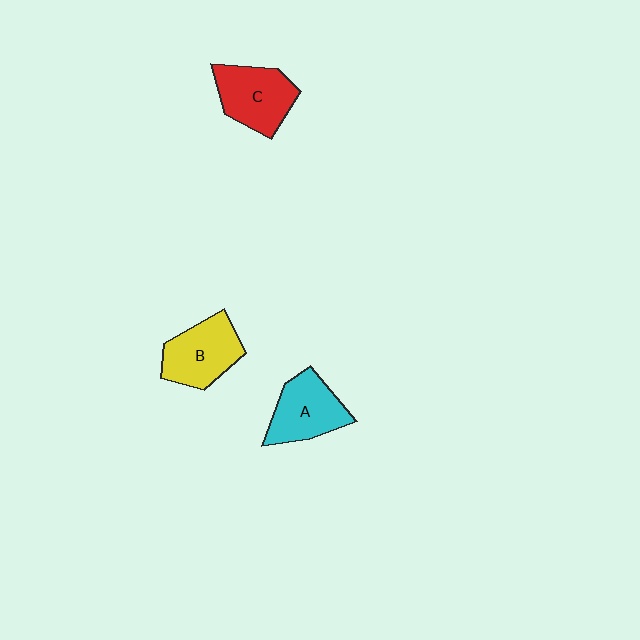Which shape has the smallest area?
Shape A (cyan).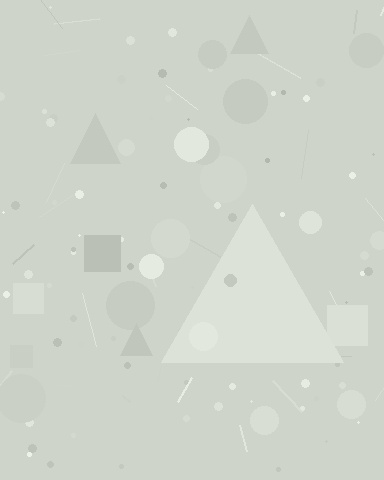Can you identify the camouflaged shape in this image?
The camouflaged shape is a triangle.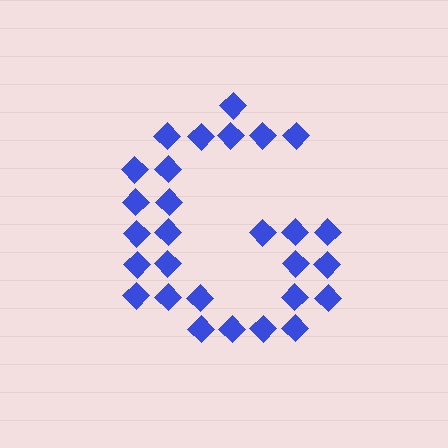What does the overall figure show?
The overall figure shows the letter G.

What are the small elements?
The small elements are diamonds.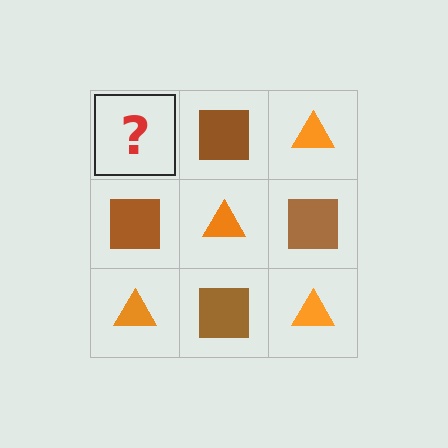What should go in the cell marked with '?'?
The missing cell should contain an orange triangle.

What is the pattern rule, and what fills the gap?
The rule is that it alternates orange triangle and brown square in a checkerboard pattern. The gap should be filled with an orange triangle.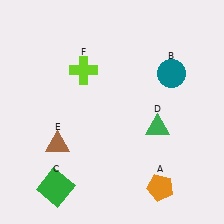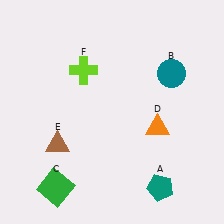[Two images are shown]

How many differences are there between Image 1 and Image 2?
There are 2 differences between the two images.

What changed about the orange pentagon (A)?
In Image 1, A is orange. In Image 2, it changed to teal.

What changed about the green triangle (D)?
In Image 1, D is green. In Image 2, it changed to orange.